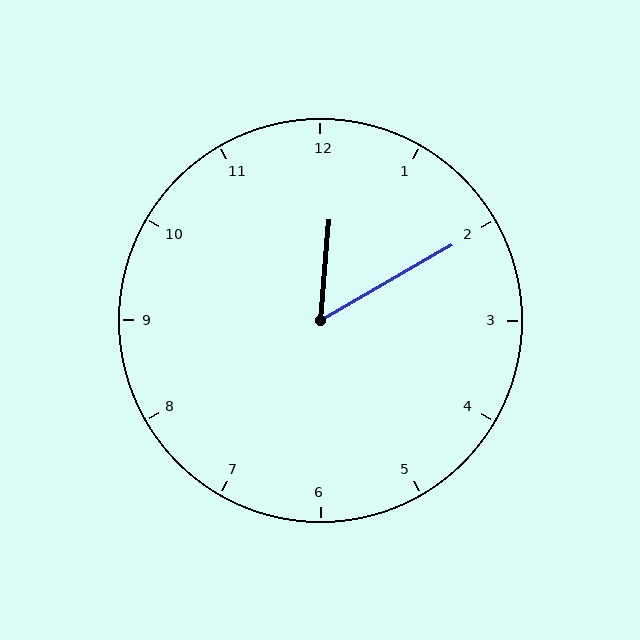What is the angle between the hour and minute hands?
Approximately 55 degrees.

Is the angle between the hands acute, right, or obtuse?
It is acute.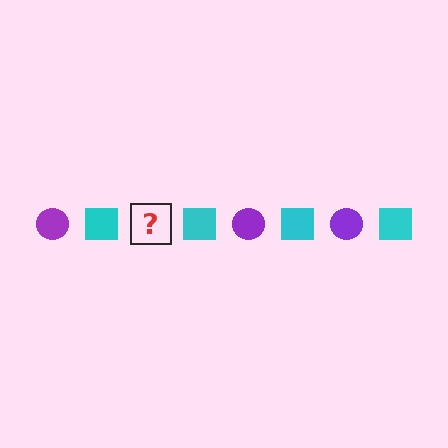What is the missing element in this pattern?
The missing element is a purple circle.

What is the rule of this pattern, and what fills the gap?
The rule is that the pattern alternates between purple circle and cyan square. The gap should be filled with a purple circle.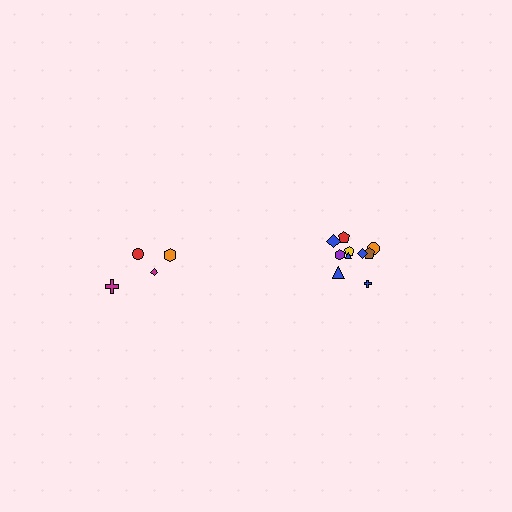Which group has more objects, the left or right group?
The right group.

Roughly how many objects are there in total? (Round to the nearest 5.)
Roughly 15 objects in total.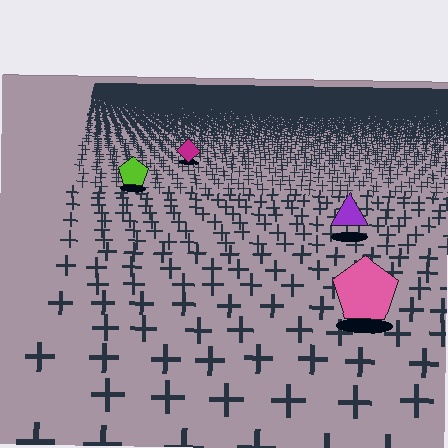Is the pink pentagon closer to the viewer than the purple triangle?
Yes. The pink pentagon is closer — you can tell from the texture gradient: the ground texture is coarser near it.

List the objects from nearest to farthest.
From nearest to farthest: the pink pentagon, the purple triangle, the lime pentagon, the magenta diamond.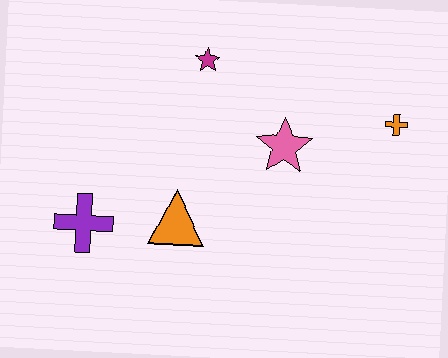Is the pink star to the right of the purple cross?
Yes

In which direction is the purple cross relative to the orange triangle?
The purple cross is to the left of the orange triangle.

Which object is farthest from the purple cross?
The orange cross is farthest from the purple cross.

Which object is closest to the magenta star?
The pink star is closest to the magenta star.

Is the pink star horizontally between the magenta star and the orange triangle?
No